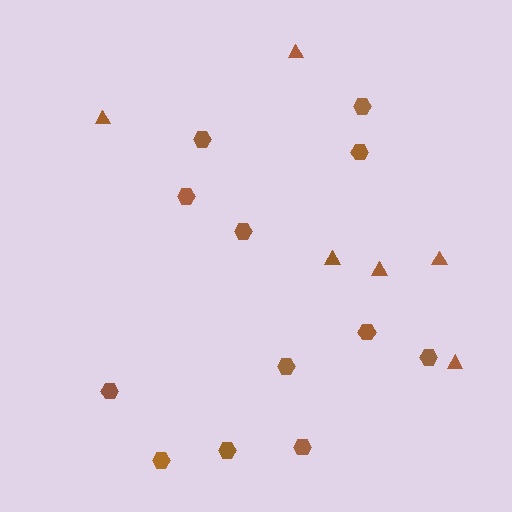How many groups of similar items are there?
There are 2 groups: one group of triangles (6) and one group of hexagons (12).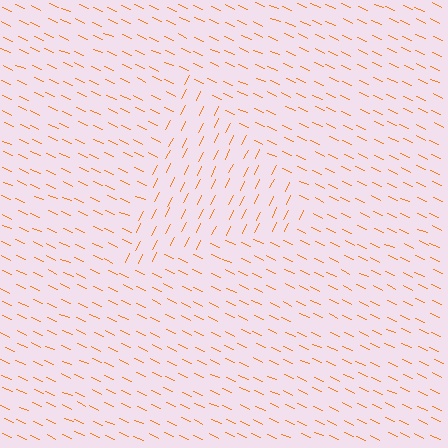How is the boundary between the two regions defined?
The boundary is defined purely by a change in line orientation (approximately 88 degrees difference). All lines are the same color and thickness.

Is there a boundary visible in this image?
Yes, there is a texture boundary formed by a change in line orientation.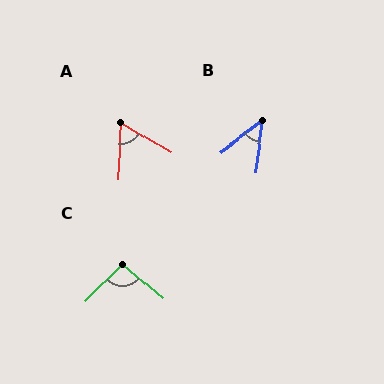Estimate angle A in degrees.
Approximately 62 degrees.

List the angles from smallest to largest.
B (45°), A (62°), C (94°).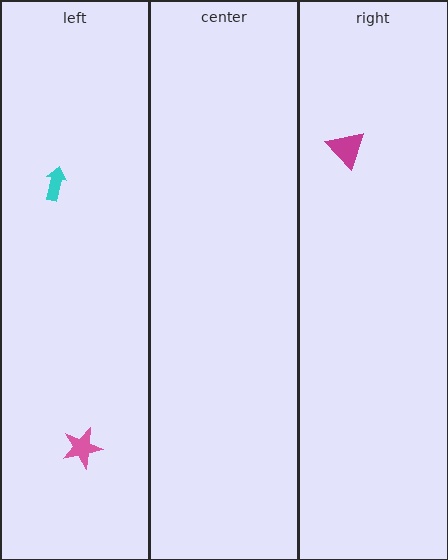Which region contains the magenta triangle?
The right region.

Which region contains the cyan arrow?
The left region.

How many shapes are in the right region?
1.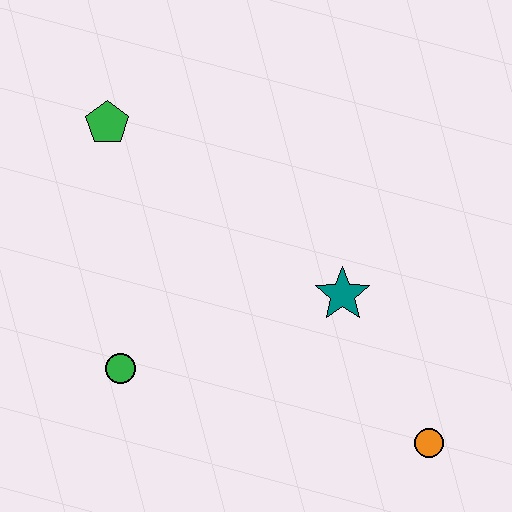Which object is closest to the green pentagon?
The green circle is closest to the green pentagon.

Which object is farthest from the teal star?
The green pentagon is farthest from the teal star.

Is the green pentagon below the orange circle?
No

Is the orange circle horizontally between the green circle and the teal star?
No